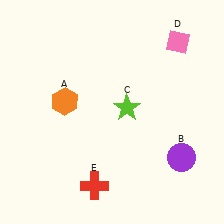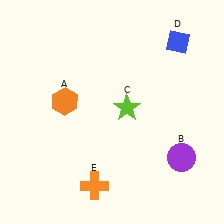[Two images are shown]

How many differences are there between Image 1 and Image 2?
There are 2 differences between the two images.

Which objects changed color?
D changed from pink to blue. E changed from red to orange.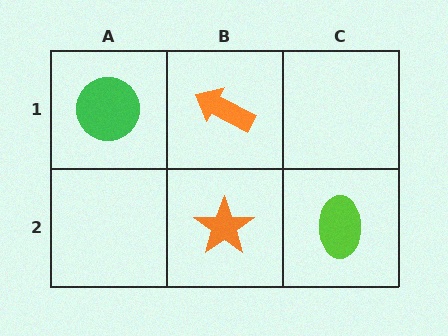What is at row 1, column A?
A green circle.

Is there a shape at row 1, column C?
No, that cell is empty.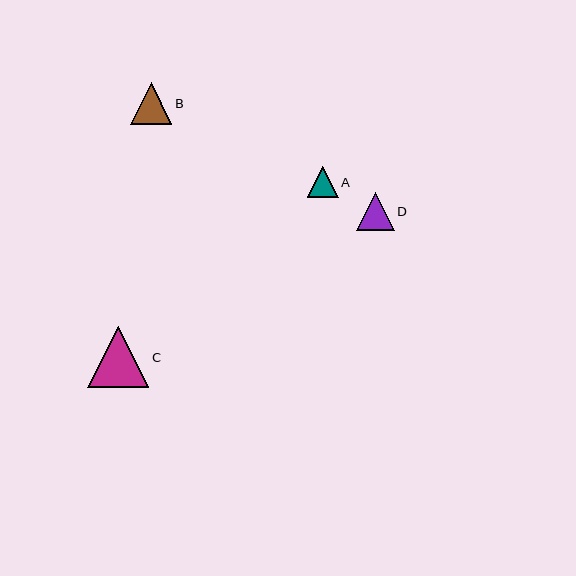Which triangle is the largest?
Triangle C is the largest with a size of approximately 61 pixels.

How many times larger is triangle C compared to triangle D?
Triangle C is approximately 1.6 times the size of triangle D.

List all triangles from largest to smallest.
From largest to smallest: C, B, D, A.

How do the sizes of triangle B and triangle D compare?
Triangle B and triangle D are approximately the same size.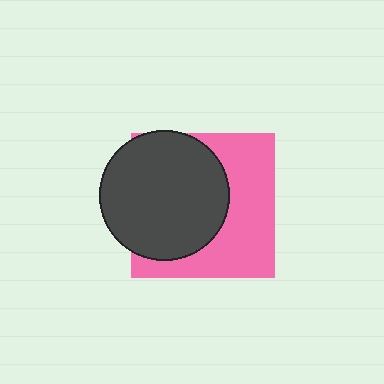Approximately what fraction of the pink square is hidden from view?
Roughly 52% of the pink square is hidden behind the dark gray circle.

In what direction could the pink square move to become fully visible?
The pink square could move right. That would shift it out from behind the dark gray circle entirely.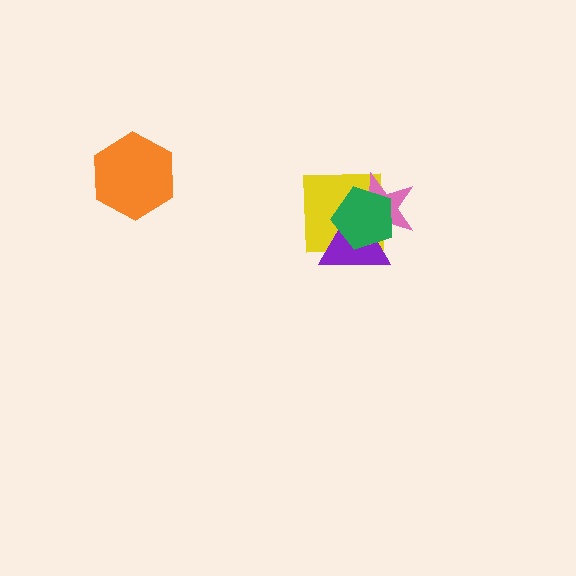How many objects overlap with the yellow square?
3 objects overlap with the yellow square.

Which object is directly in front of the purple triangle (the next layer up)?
The pink star is directly in front of the purple triangle.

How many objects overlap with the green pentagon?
3 objects overlap with the green pentagon.